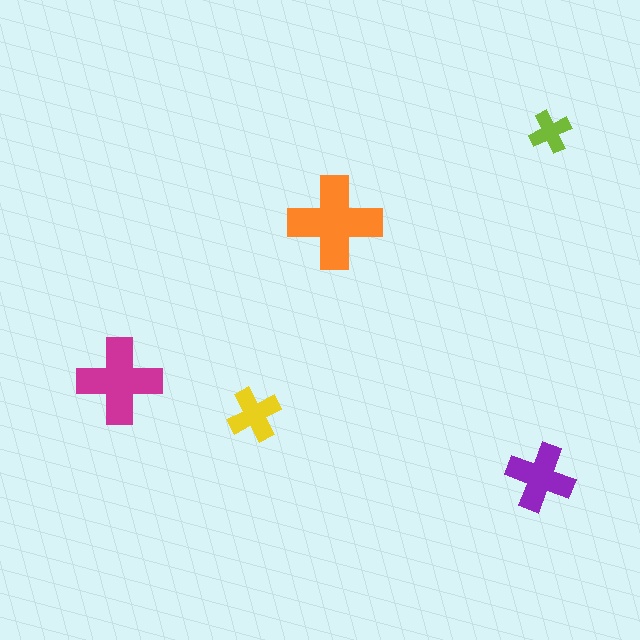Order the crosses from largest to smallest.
the orange one, the magenta one, the purple one, the yellow one, the lime one.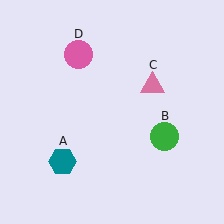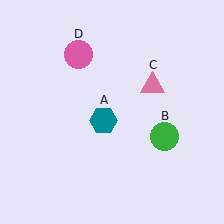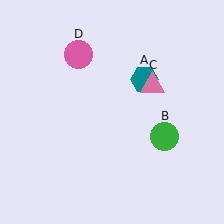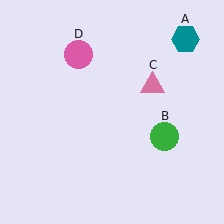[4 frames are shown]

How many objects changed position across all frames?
1 object changed position: teal hexagon (object A).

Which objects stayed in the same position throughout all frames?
Green circle (object B) and pink triangle (object C) and pink circle (object D) remained stationary.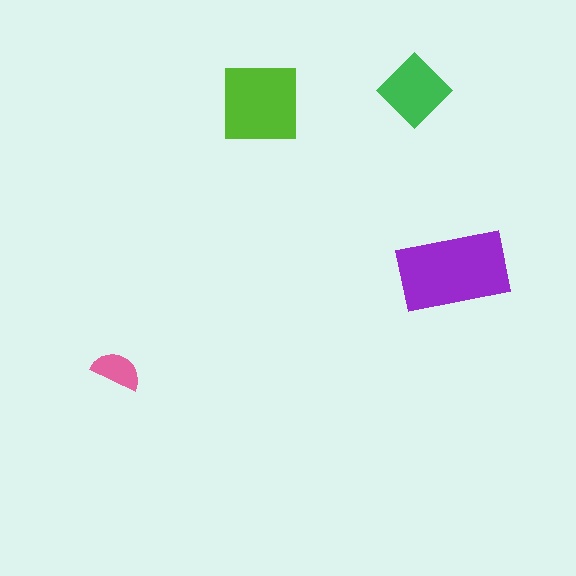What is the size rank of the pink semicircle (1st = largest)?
4th.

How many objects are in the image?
There are 4 objects in the image.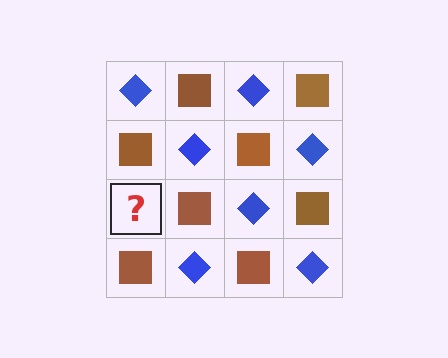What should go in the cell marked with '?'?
The missing cell should contain a blue diamond.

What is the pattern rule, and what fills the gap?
The rule is that it alternates blue diamond and brown square in a checkerboard pattern. The gap should be filled with a blue diamond.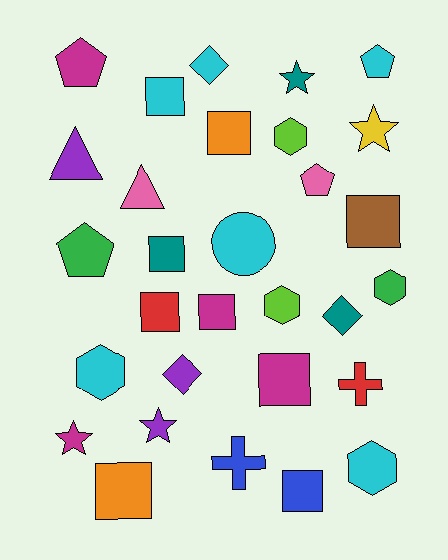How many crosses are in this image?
There are 2 crosses.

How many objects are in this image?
There are 30 objects.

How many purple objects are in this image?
There are 3 purple objects.